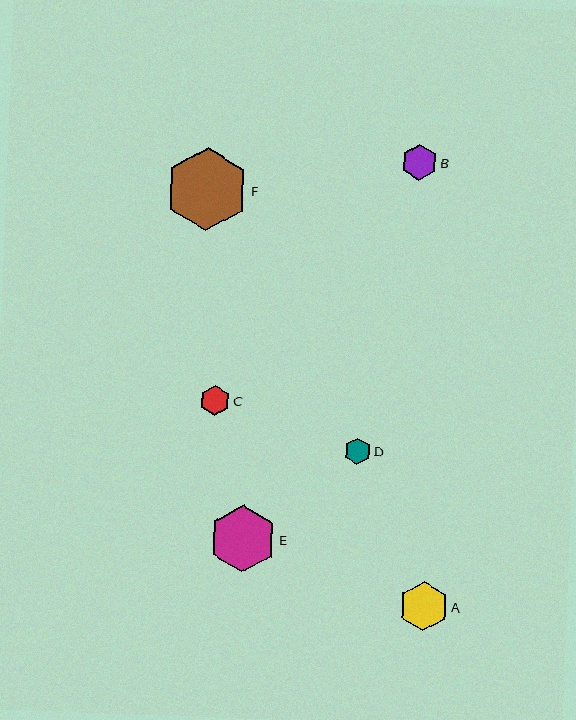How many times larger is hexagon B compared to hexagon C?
Hexagon B is approximately 1.2 times the size of hexagon C.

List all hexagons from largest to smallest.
From largest to smallest: F, E, A, B, C, D.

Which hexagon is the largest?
Hexagon F is the largest with a size of approximately 83 pixels.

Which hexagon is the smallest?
Hexagon D is the smallest with a size of approximately 26 pixels.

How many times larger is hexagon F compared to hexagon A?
Hexagon F is approximately 1.7 times the size of hexagon A.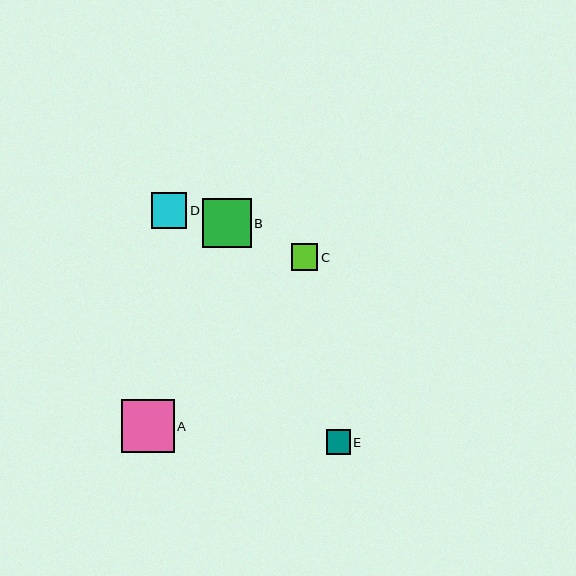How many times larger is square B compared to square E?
Square B is approximately 2.0 times the size of square E.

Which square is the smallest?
Square E is the smallest with a size of approximately 24 pixels.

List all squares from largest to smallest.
From largest to smallest: A, B, D, C, E.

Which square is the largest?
Square A is the largest with a size of approximately 53 pixels.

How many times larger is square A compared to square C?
Square A is approximately 2.0 times the size of square C.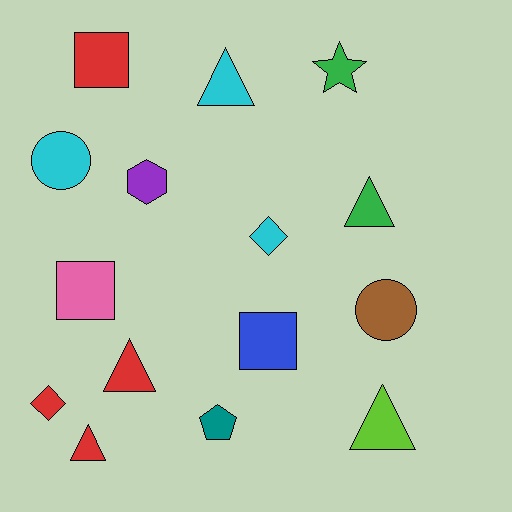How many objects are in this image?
There are 15 objects.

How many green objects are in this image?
There are 2 green objects.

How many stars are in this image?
There is 1 star.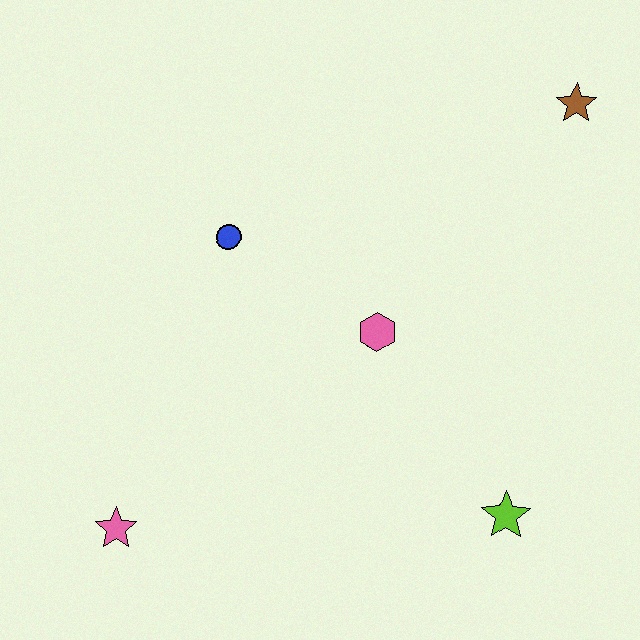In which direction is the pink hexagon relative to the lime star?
The pink hexagon is above the lime star.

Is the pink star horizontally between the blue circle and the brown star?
No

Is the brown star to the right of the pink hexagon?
Yes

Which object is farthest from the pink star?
The brown star is farthest from the pink star.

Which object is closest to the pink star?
The blue circle is closest to the pink star.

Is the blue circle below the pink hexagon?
No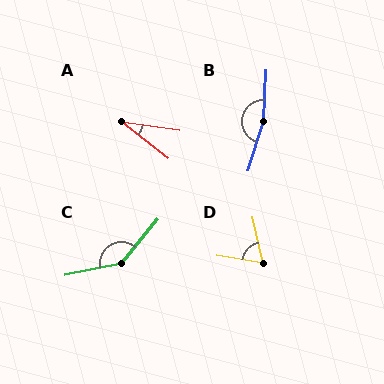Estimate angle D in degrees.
Approximately 68 degrees.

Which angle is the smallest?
A, at approximately 29 degrees.